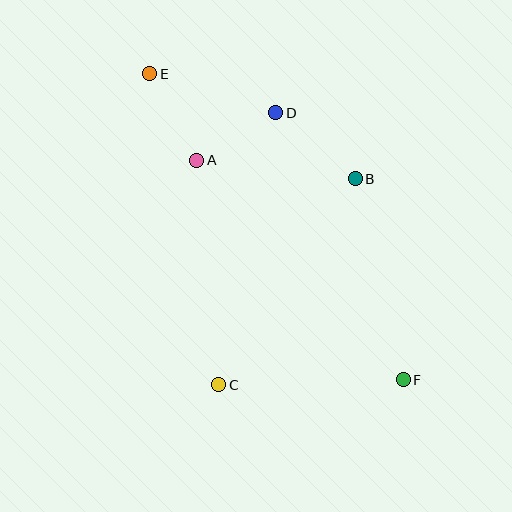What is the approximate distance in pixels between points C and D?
The distance between C and D is approximately 278 pixels.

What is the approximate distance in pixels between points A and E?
The distance between A and E is approximately 98 pixels.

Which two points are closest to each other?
Points A and D are closest to each other.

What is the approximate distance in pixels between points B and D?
The distance between B and D is approximately 103 pixels.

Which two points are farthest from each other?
Points E and F are farthest from each other.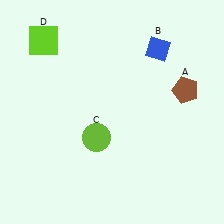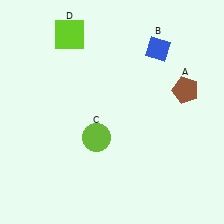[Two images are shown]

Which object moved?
The lime square (D) moved right.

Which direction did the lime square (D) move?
The lime square (D) moved right.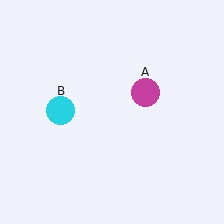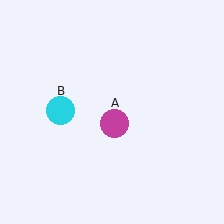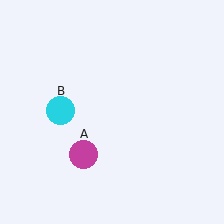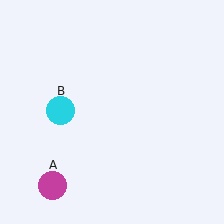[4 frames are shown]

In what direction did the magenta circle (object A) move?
The magenta circle (object A) moved down and to the left.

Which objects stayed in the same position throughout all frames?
Cyan circle (object B) remained stationary.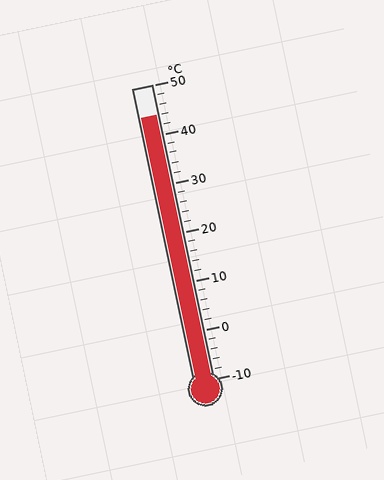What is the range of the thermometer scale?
The thermometer scale ranges from -10°C to 50°C.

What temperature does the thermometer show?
The thermometer shows approximately 44°C.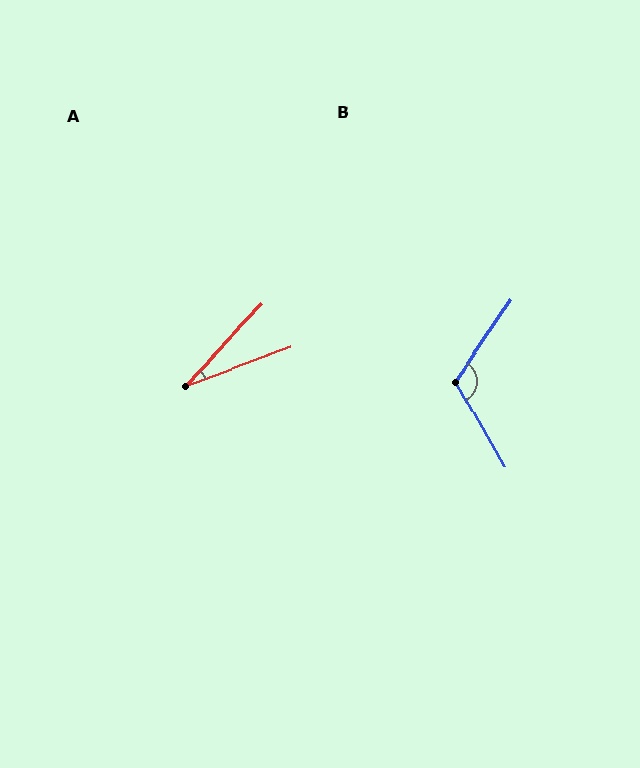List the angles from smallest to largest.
A (26°), B (115°).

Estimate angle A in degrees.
Approximately 26 degrees.